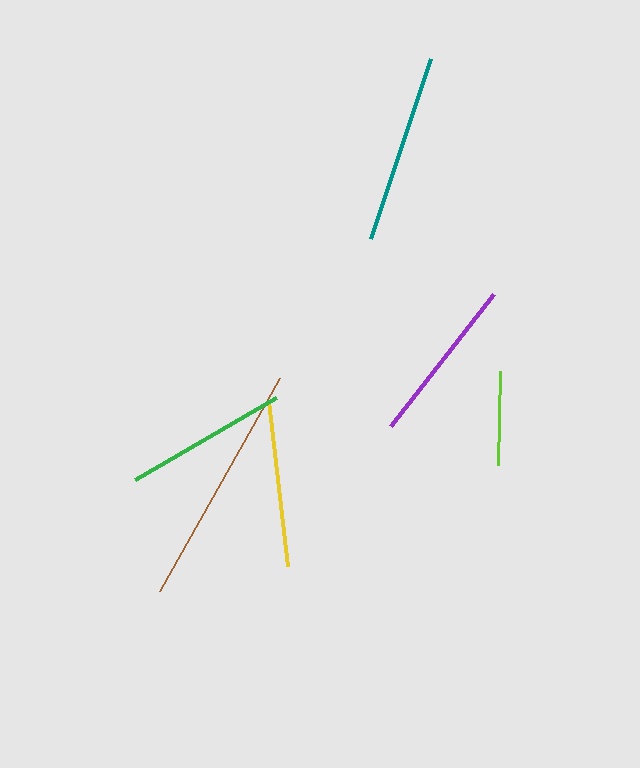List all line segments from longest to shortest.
From longest to shortest: brown, teal, purple, yellow, green, lime.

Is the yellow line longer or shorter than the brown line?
The brown line is longer than the yellow line.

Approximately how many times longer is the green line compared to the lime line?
The green line is approximately 1.7 times the length of the lime line.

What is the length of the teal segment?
The teal segment is approximately 189 pixels long.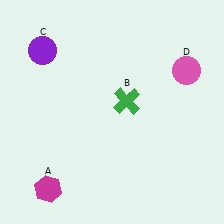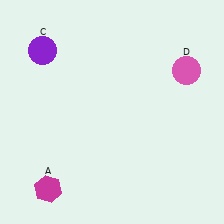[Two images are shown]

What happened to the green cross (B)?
The green cross (B) was removed in Image 2. It was in the top-right area of Image 1.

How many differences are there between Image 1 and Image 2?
There is 1 difference between the two images.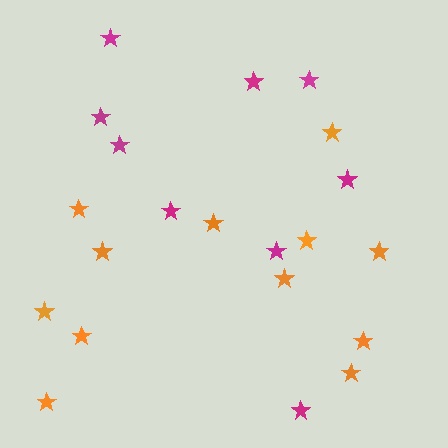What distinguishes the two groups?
There are 2 groups: one group of magenta stars (9) and one group of orange stars (12).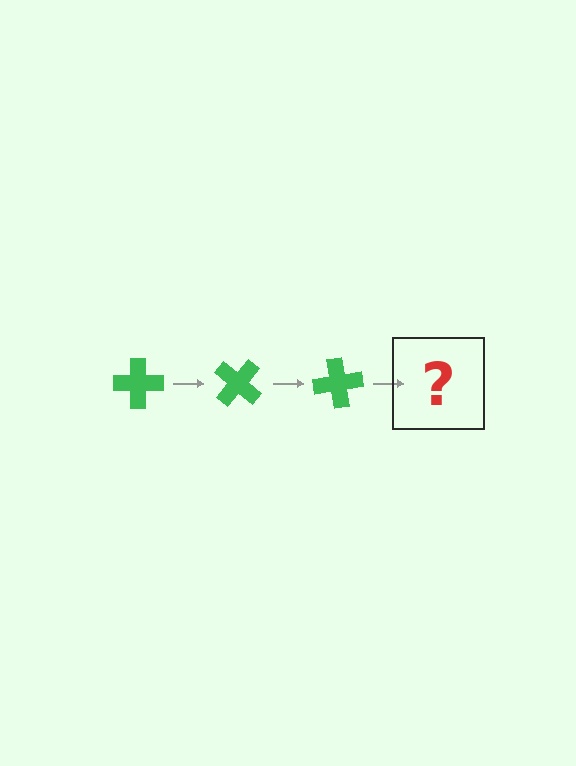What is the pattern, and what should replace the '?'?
The pattern is that the cross rotates 40 degrees each step. The '?' should be a green cross rotated 120 degrees.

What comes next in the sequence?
The next element should be a green cross rotated 120 degrees.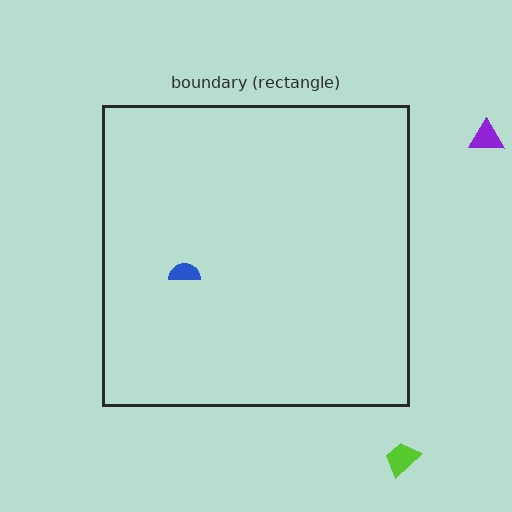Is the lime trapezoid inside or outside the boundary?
Outside.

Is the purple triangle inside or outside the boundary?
Outside.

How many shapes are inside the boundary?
1 inside, 2 outside.